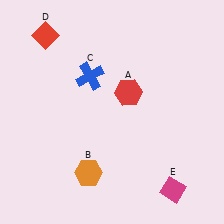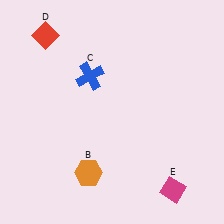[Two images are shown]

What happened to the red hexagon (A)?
The red hexagon (A) was removed in Image 2. It was in the top-right area of Image 1.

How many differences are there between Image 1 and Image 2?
There is 1 difference between the two images.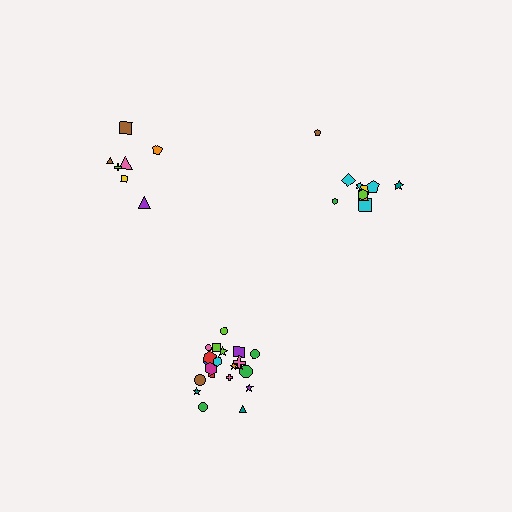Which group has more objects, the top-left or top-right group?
The top-right group.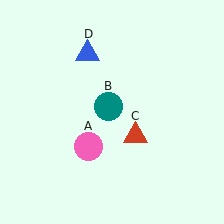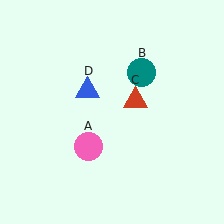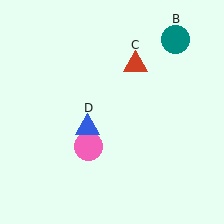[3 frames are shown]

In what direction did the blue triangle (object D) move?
The blue triangle (object D) moved down.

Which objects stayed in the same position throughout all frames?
Pink circle (object A) remained stationary.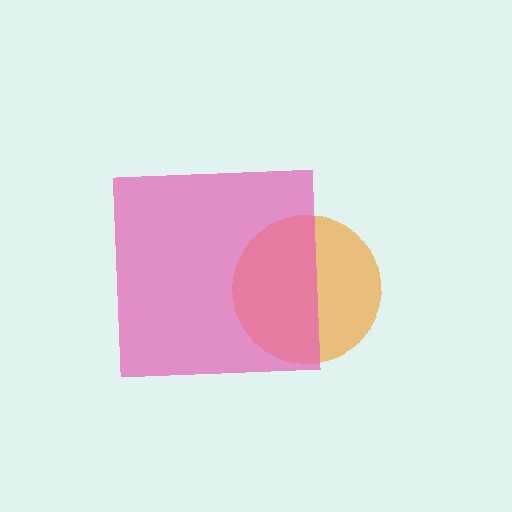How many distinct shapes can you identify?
There are 2 distinct shapes: an orange circle, a pink square.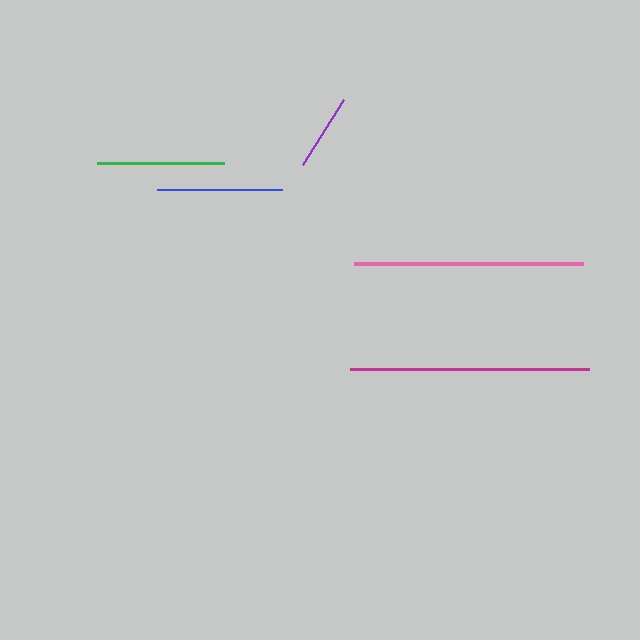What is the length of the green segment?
The green segment is approximately 127 pixels long.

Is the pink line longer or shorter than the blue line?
The pink line is longer than the blue line.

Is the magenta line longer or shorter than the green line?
The magenta line is longer than the green line.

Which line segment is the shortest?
The purple line is the shortest at approximately 77 pixels.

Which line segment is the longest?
The magenta line is the longest at approximately 240 pixels.